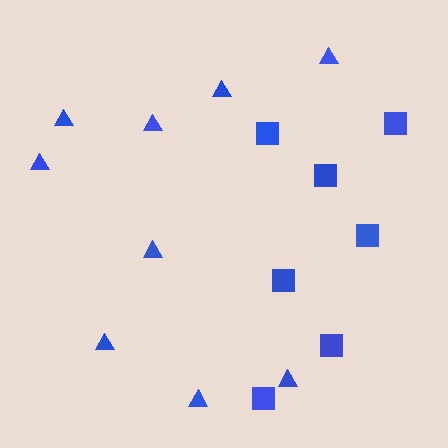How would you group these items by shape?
There are 2 groups: one group of squares (7) and one group of triangles (9).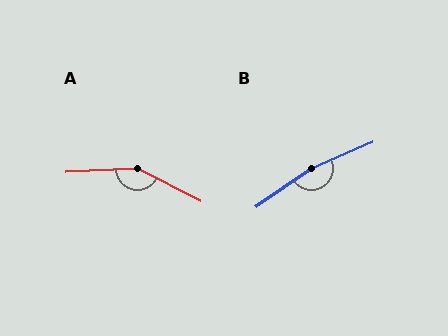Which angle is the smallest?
A, at approximately 150 degrees.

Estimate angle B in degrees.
Approximately 168 degrees.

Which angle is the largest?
B, at approximately 168 degrees.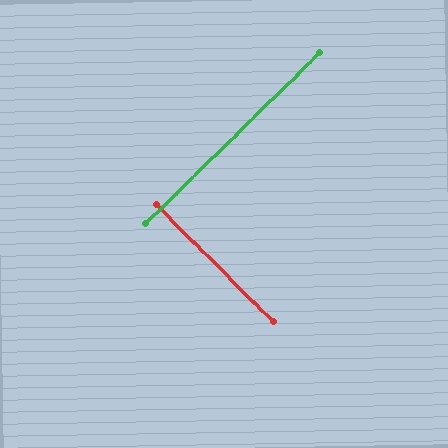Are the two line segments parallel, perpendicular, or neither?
Perpendicular — they meet at approximately 90°.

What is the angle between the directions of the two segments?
Approximately 90 degrees.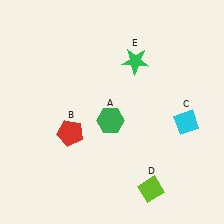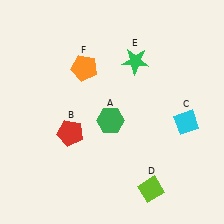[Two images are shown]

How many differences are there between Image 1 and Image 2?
There is 1 difference between the two images.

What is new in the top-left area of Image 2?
An orange pentagon (F) was added in the top-left area of Image 2.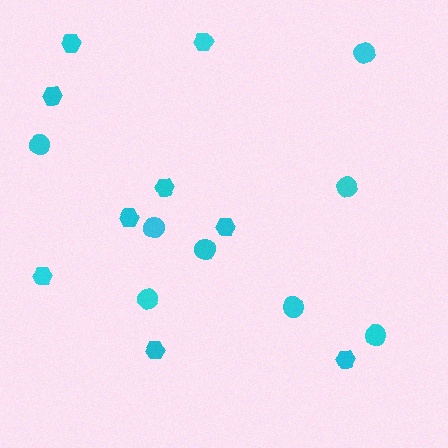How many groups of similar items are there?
There are 2 groups: one group of circles (8) and one group of hexagons (9).